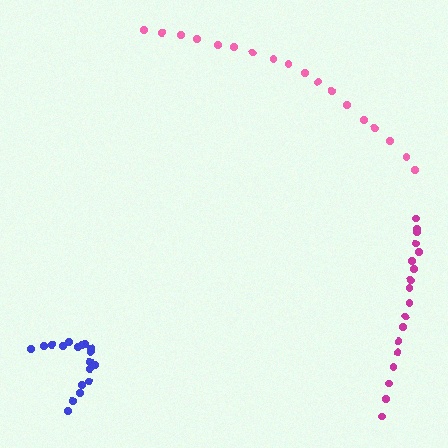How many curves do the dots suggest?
There are 3 distinct paths.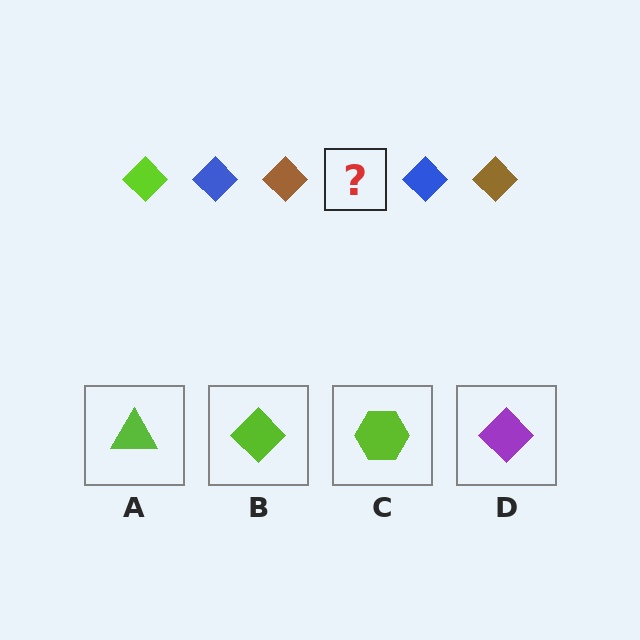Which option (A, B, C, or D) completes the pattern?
B.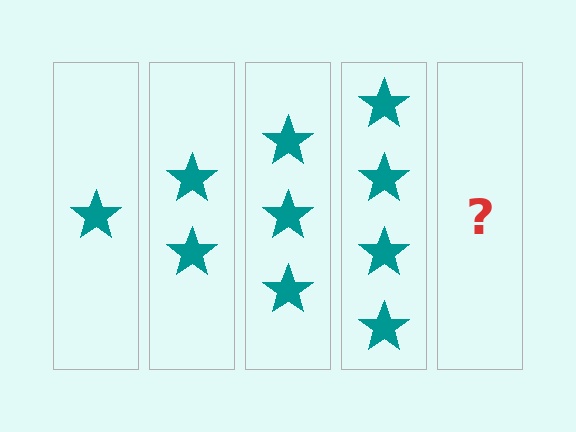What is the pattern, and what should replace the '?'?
The pattern is that each step adds one more star. The '?' should be 5 stars.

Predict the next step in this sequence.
The next step is 5 stars.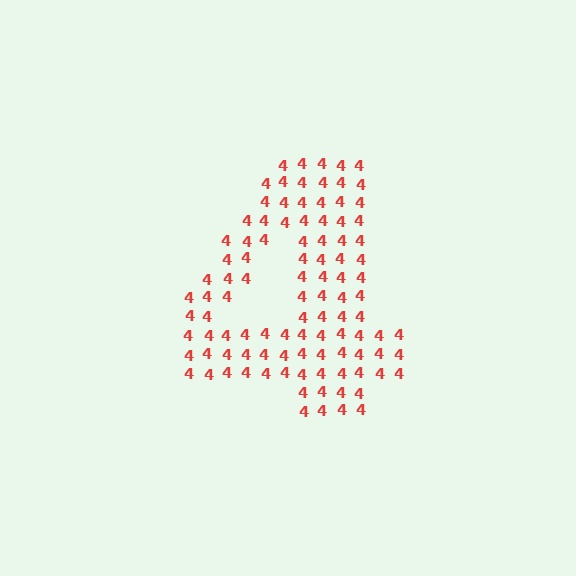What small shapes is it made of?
It is made of small digit 4's.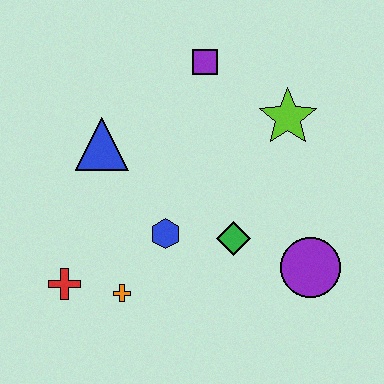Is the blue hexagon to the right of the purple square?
No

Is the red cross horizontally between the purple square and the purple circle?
No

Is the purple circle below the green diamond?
Yes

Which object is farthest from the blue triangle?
The purple circle is farthest from the blue triangle.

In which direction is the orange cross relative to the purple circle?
The orange cross is to the left of the purple circle.